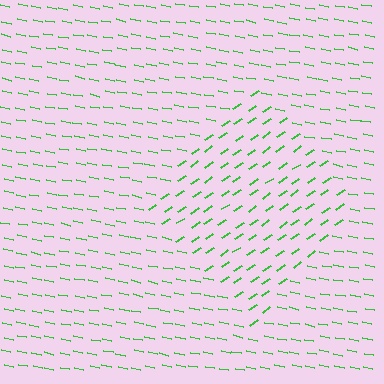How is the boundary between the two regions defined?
The boundary is defined purely by a change in line orientation (approximately 45 degrees difference). All lines are the same color and thickness.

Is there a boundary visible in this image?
Yes, there is a texture boundary formed by a change in line orientation.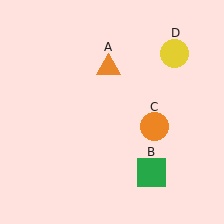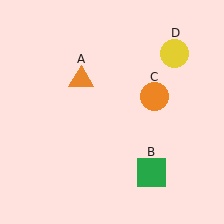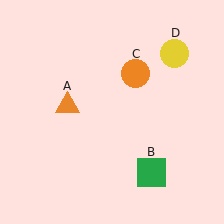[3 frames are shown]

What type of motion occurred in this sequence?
The orange triangle (object A), orange circle (object C) rotated counterclockwise around the center of the scene.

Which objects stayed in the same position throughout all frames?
Green square (object B) and yellow circle (object D) remained stationary.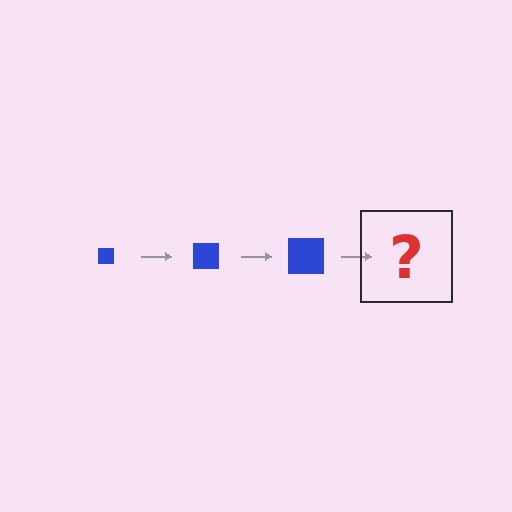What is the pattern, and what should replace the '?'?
The pattern is that the square gets progressively larger each step. The '?' should be a blue square, larger than the previous one.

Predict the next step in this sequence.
The next step is a blue square, larger than the previous one.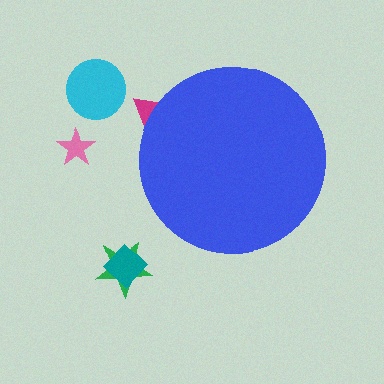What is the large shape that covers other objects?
A blue circle.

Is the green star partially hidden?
No, the green star is fully visible.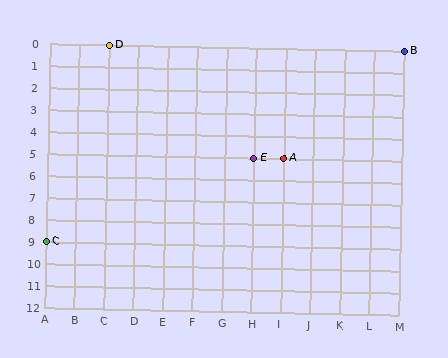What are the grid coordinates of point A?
Point A is at grid coordinates (I, 5).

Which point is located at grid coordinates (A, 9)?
Point C is at (A, 9).